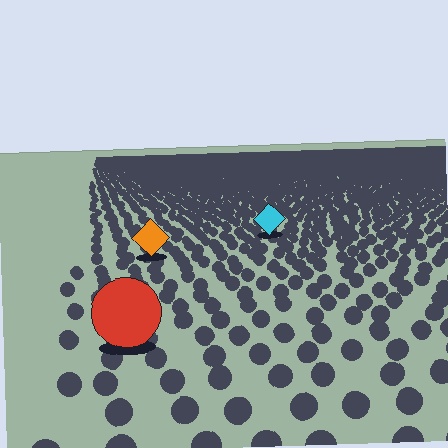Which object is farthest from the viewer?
The cyan diamond is farthest from the viewer. It appears smaller and the ground texture around it is denser.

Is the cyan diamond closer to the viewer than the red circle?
No. The red circle is closer — you can tell from the texture gradient: the ground texture is coarser near it.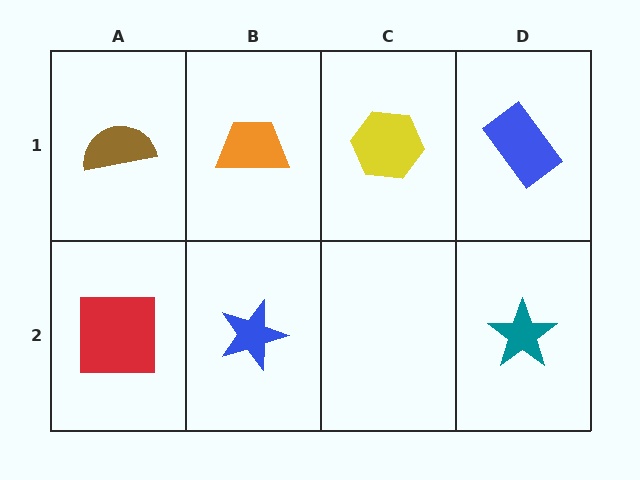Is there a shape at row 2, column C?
No, that cell is empty.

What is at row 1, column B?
An orange trapezoid.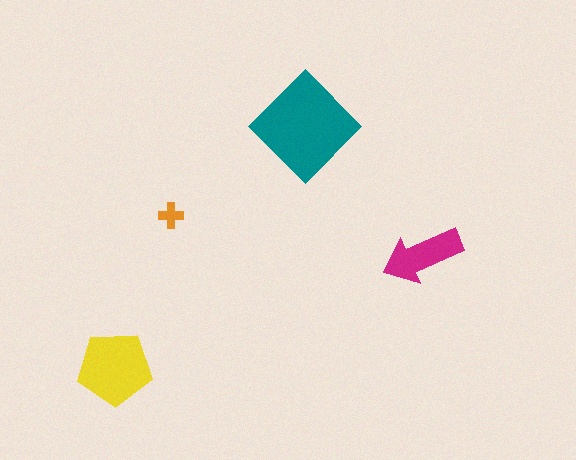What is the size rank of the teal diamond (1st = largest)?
1st.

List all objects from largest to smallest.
The teal diamond, the yellow pentagon, the magenta arrow, the orange cross.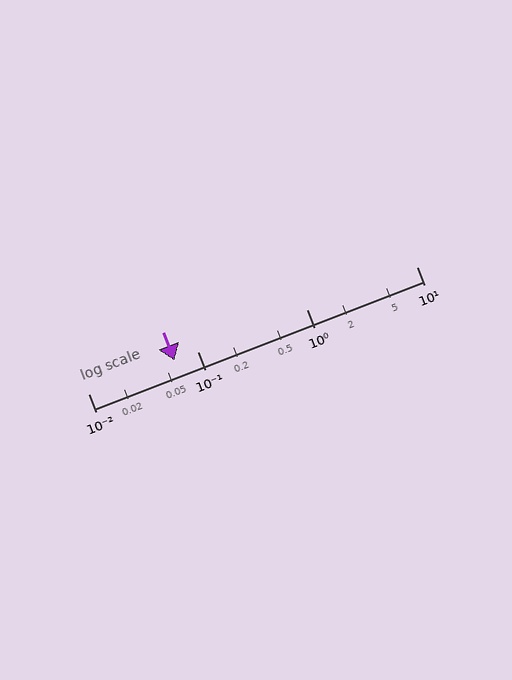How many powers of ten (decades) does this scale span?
The scale spans 3 decades, from 0.01 to 10.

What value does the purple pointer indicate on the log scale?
The pointer indicates approximately 0.061.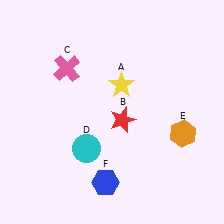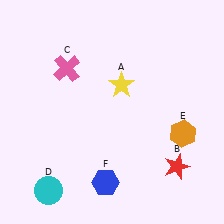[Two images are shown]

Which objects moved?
The objects that moved are: the red star (B), the cyan circle (D).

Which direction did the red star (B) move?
The red star (B) moved right.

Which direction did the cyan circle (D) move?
The cyan circle (D) moved down.